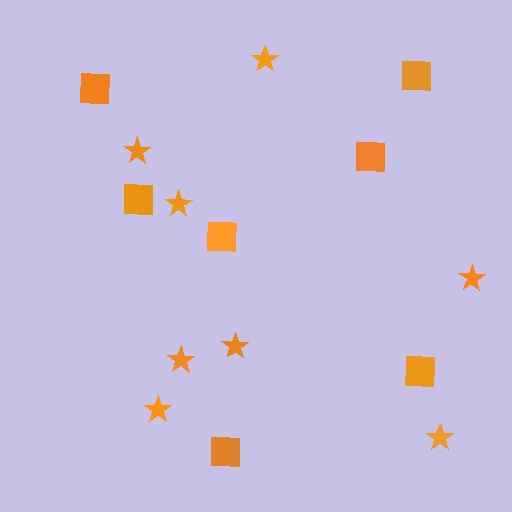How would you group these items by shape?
There are 2 groups: one group of stars (8) and one group of squares (7).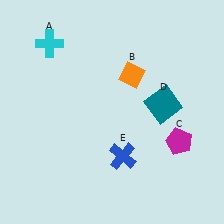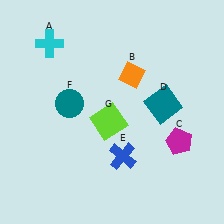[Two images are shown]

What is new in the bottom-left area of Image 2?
A lime square (G) was added in the bottom-left area of Image 2.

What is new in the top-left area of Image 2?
A teal circle (F) was added in the top-left area of Image 2.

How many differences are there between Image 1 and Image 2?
There are 2 differences between the two images.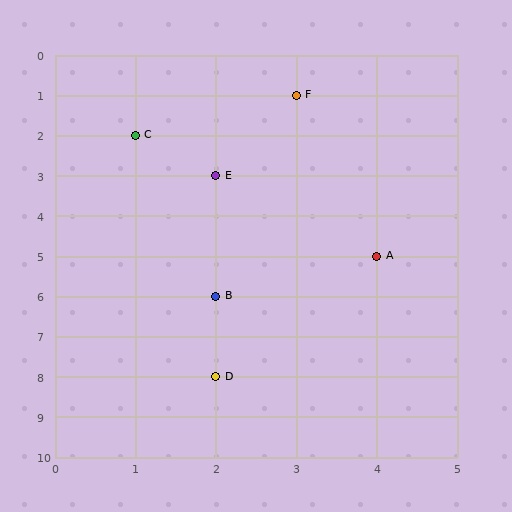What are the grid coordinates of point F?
Point F is at grid coordinates (3, 1).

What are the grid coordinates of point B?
Point B is at grid coordinates (2, 6).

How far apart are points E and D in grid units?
Points E and D are 5 rows apart.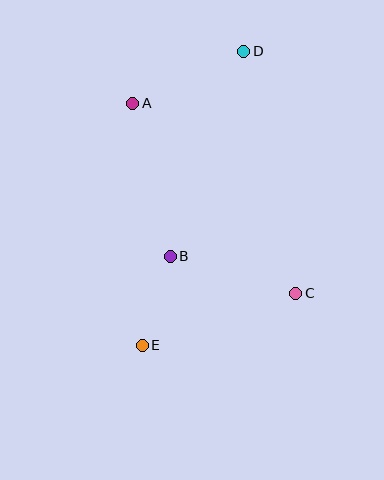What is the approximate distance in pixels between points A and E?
The distance between A and E is approximately 242 pixels.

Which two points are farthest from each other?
Points D and E are farthest from each other.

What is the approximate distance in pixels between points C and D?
The distance between C and D is approximately 248 pixels.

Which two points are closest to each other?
Points B and E are closest to each other.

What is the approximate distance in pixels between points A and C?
The distance between A and C is approximately 250 pixels.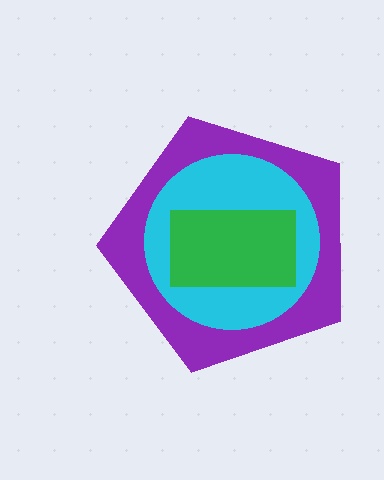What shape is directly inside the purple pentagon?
The cyan circle.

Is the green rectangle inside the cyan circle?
Yes.